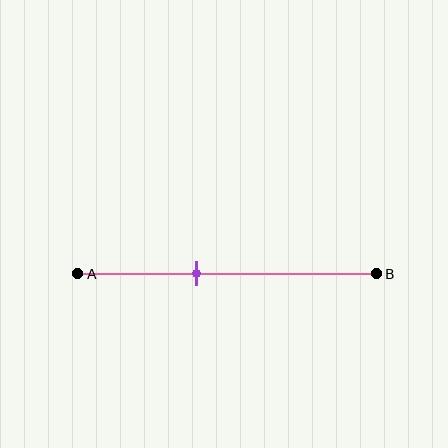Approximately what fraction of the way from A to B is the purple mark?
The purple mark is approximately 40% of the way from A to B.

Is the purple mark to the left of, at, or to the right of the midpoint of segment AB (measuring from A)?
The purple mark is to the left of the midpoint of segment AB.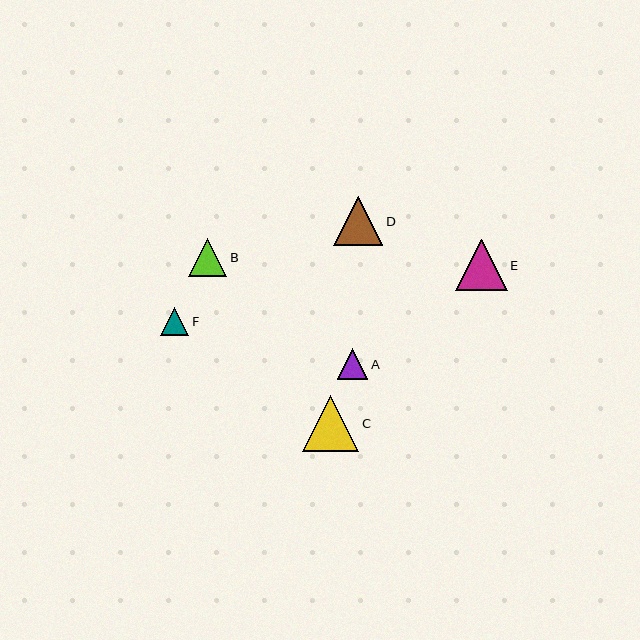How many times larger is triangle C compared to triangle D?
Triangle C is approximately 1.1 times the size of triangle D.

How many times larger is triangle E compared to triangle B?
Triangle E is approximately 1.4 times the size of triangle B.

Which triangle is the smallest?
Triangle F is the smallest with a size of approximately 28 pixels.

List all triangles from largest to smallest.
From largest to smallest: C, E, D, B, A, F.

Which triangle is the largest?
Triangle C is the largest with a size of approximately 56 pixels.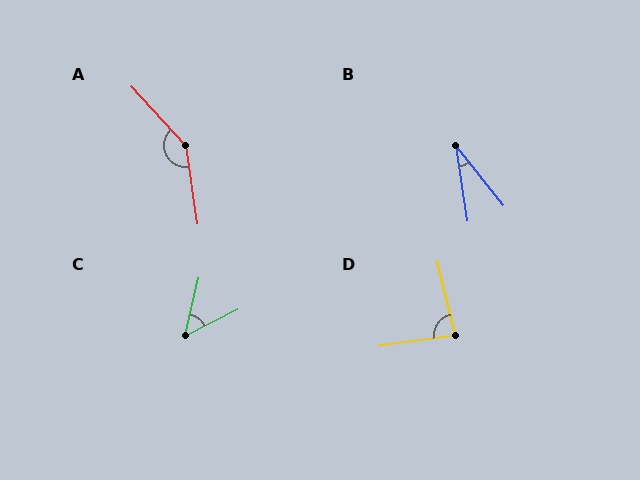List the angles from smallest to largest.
B (30°), C (50°), D (84°), A (146°).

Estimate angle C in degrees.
Approximately 50 degrees.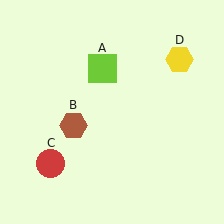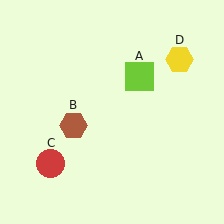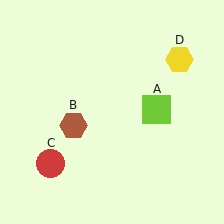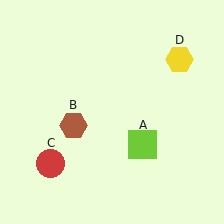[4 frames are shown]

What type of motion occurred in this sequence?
The lime square (object A) rotated clockwise around the center of the scene.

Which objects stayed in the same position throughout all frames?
Brown hexagon (object B) and red circle (object C) and yellow hexagon (object D) remained stationary.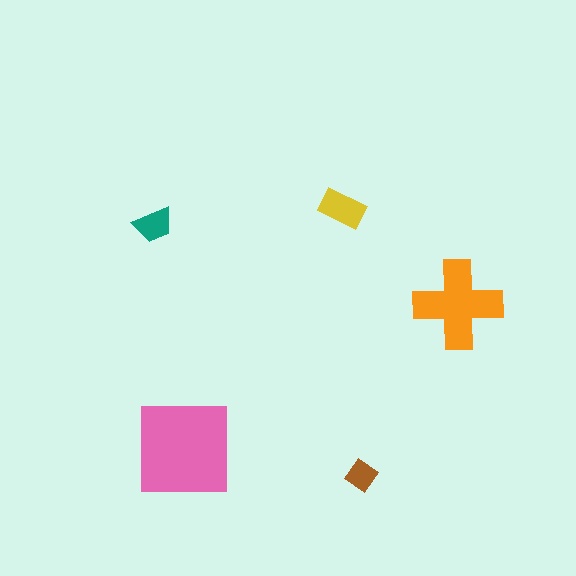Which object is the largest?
The pink square.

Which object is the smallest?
The brown diamond.